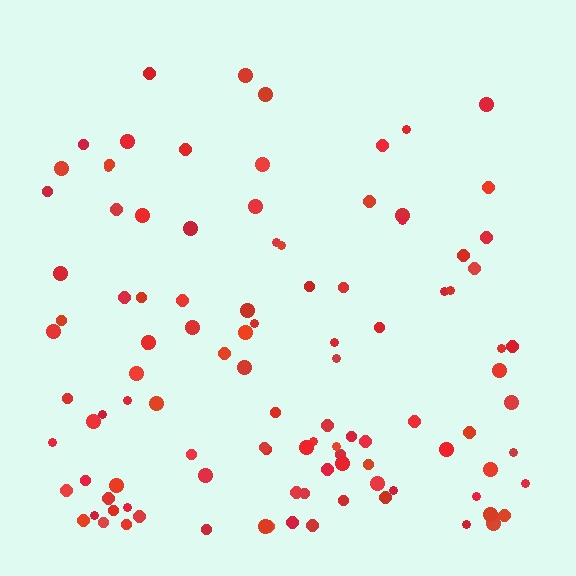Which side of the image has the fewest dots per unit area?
The top.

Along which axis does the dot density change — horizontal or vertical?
Vertical.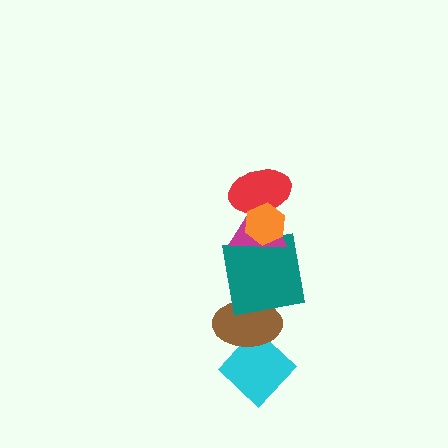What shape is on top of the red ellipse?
The orange hexagon is on top of the red ellipse.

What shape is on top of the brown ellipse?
The teal square is on top of the brown ellipse.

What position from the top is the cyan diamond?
The cyan diamond is 6th from the top.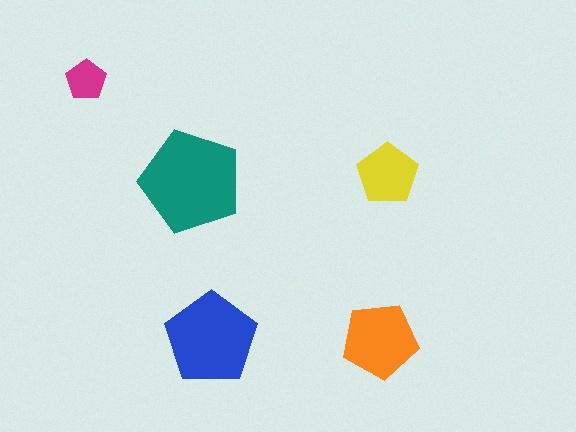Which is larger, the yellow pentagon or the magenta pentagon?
The yellow one.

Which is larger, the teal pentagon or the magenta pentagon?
The teal one.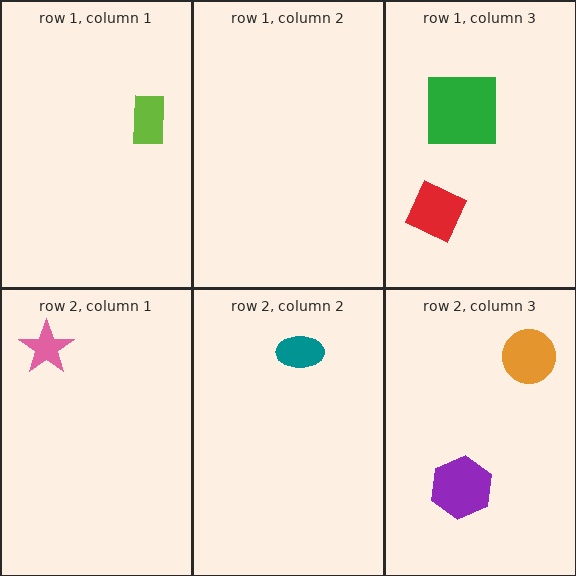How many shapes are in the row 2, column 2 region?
1.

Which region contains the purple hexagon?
The row 2, column 3 region.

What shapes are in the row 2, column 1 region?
The pink star.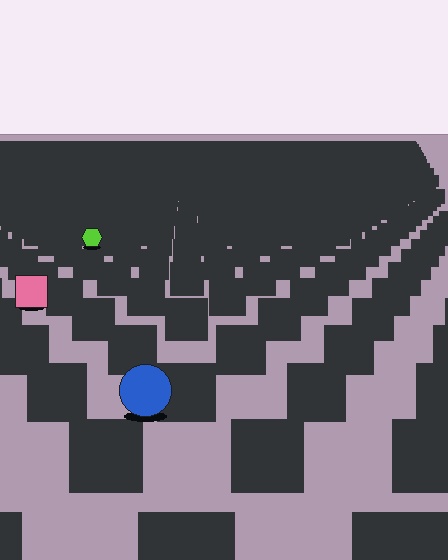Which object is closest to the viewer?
The blue circle is closest. The texture marks near it are larger and more spread out.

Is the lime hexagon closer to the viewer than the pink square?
No. The pink square is closer — you can tell from the texture gradient: the ground texture is coarser near it.